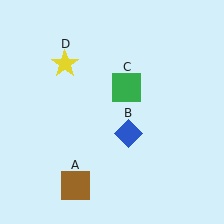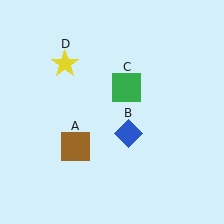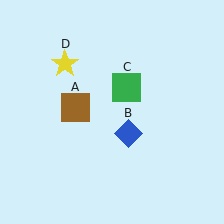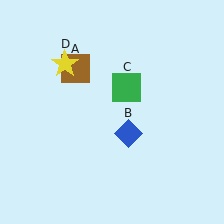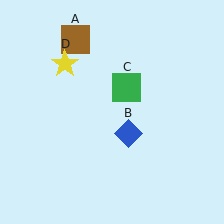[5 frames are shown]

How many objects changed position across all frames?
1 object changed position: brown square (object A).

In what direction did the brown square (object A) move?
The brown square (object A) moved up.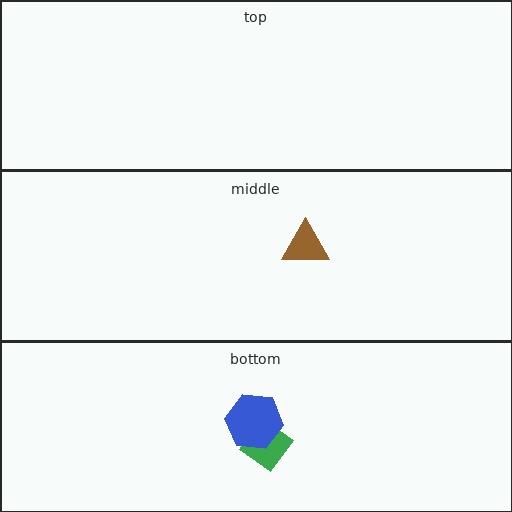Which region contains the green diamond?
The bottom region.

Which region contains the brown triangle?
The middle region.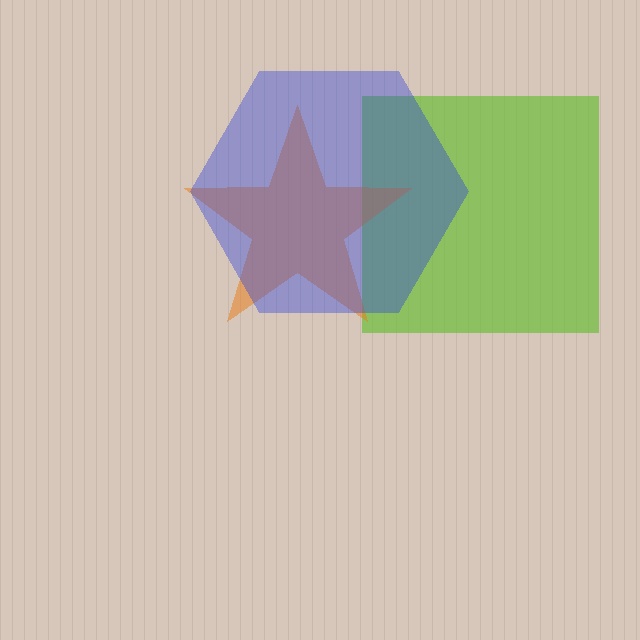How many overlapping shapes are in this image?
There are 3 overlapping shapes in the image.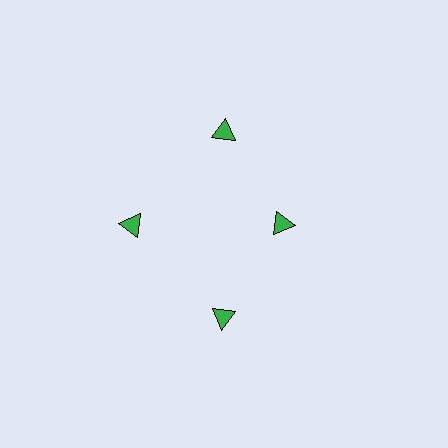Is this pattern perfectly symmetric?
No. The 4 green triangles are arranged in a ring, but one element near the 3 o'clock position is pulled inward toward the center, breaking the 4-fold rotational symmetry.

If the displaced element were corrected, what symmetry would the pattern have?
It would have 4-fold rotational symmetry — the pattern would map onto itself every 90 degrees.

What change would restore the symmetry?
The symmetry would be restored by moving it outward, back onto the ring so that all 4 triangles sit at equal angles and equal distance from the center.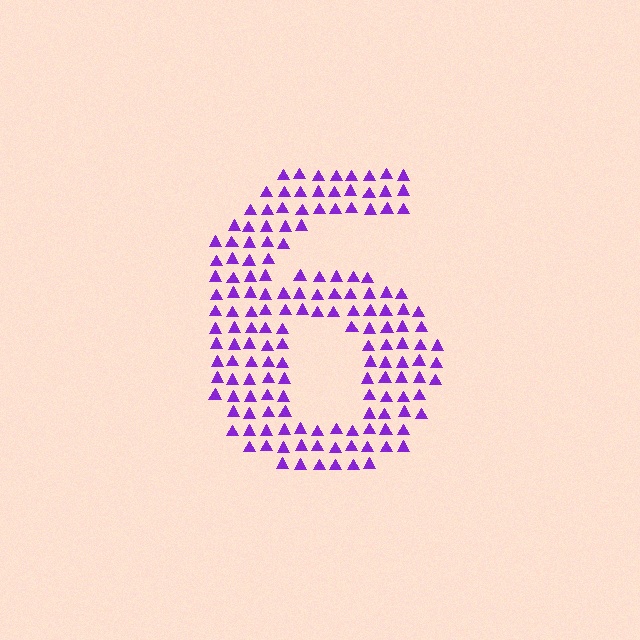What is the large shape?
The large shape is the digit 6.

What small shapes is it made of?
It is made of small triangles.